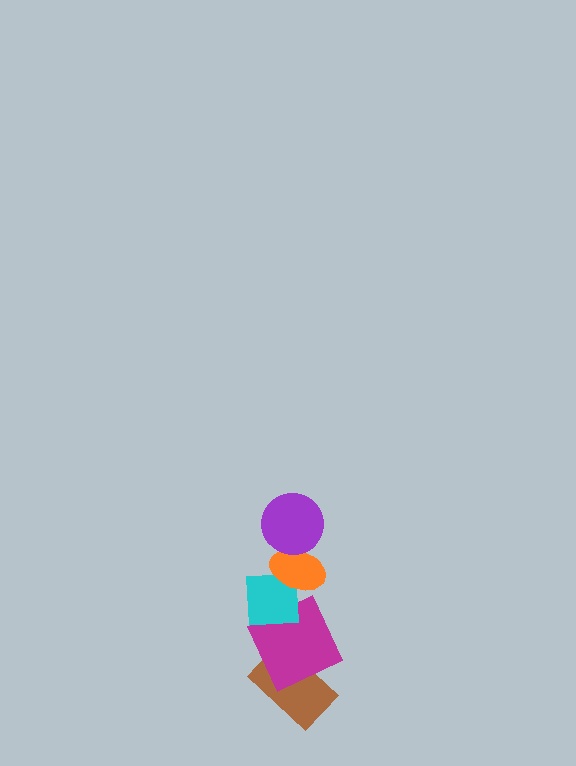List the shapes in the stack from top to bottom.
From top to bottom: the purple circle, the orange ellipse, the cyan square, the magenta square, the brown rectangle.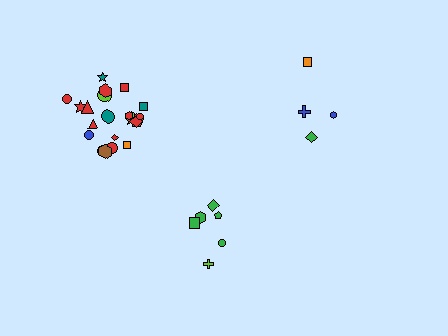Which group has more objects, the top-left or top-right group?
The top-left group.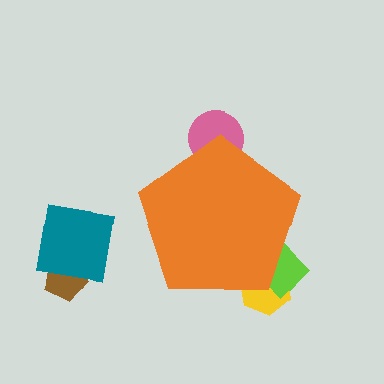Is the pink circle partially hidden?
Yes, the pink circle is partially hidden behind the orange pentagon.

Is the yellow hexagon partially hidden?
Yes, the yellow hexagon is partially hidden behind the orange pentagon.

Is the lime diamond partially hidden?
Yes, the lime diamond is partially hidden behind the orange pentagon.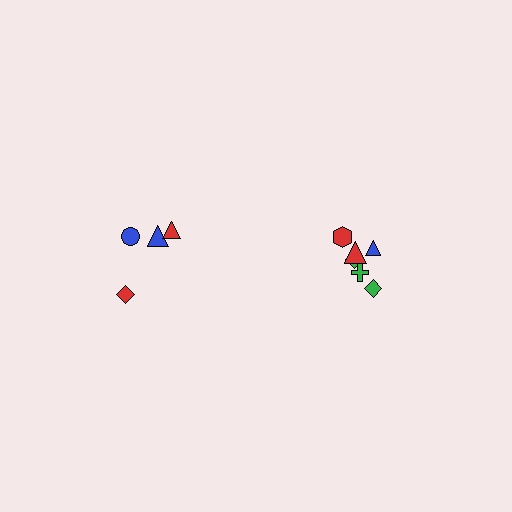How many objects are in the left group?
There are 4 objects.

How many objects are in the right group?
There are 6 objects.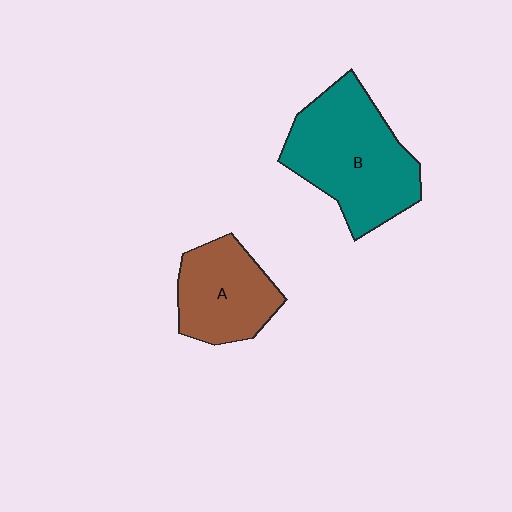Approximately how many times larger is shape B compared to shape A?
Approximately 1.6 times.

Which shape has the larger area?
Shape B (teal).